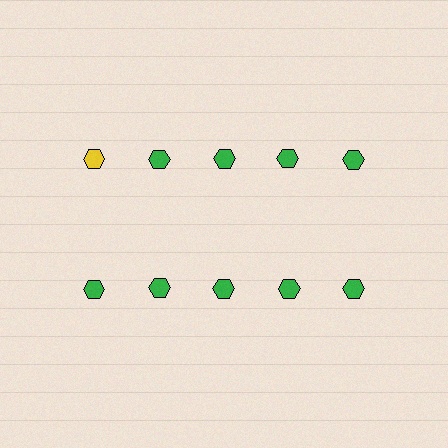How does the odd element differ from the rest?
It has a different color: yellow instead of green.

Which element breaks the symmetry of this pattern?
The yellow hexagon in the top row, leftmost column breaks the symmetry. All other shapes are green hexagons.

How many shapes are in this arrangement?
There are 10 shapes arranged in a grid pattern.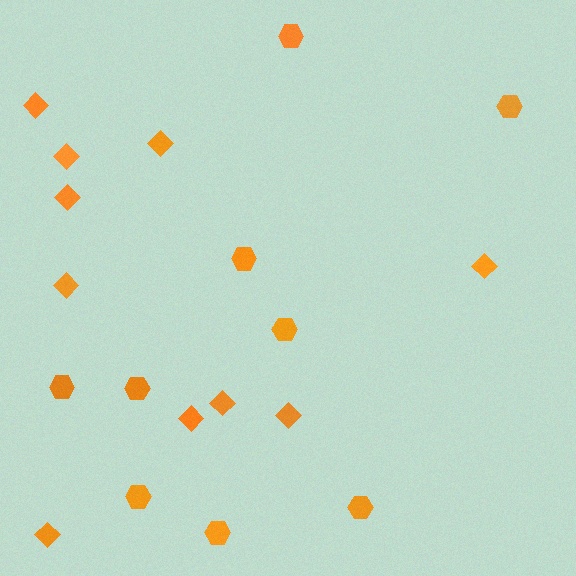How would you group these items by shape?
There are 2 groups: one group of diamonds (10) and one group of hexagons (9).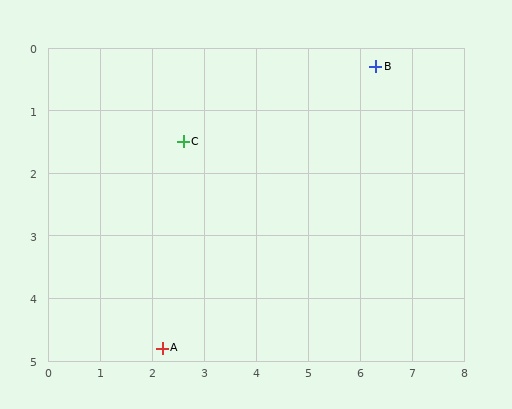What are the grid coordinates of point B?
Point B is at approximately (6.3, 0.3).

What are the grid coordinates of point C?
Point C is at approximately (2.6, 1.5).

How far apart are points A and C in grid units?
Points A and C are about 3.3 grid units apart.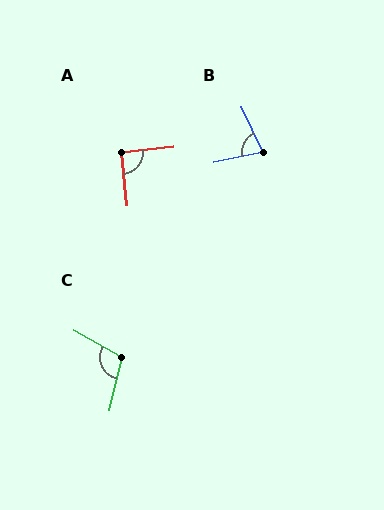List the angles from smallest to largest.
B (77°), A (91°), C (106°).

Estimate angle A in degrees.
Approximately 91 degrees.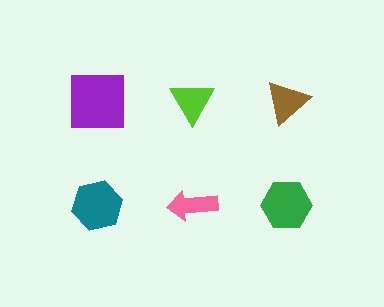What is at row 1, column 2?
A lime triangle.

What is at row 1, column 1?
A purple square.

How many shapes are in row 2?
3 shapes.